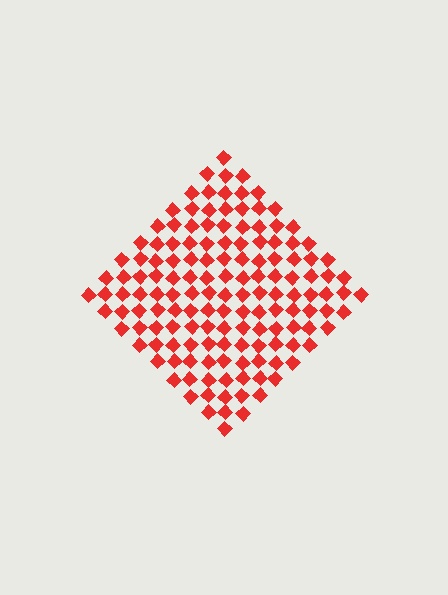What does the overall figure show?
The overall figure shows a diamond.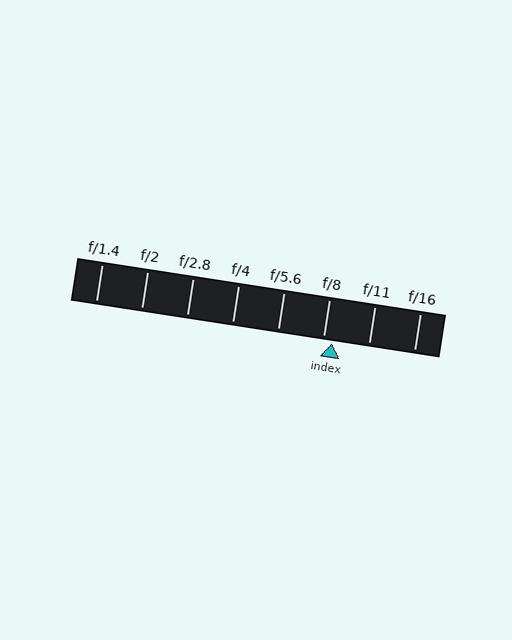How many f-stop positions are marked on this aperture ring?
There are 8 f-stop positions marked.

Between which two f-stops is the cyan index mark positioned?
The index mark is between f/8 and f/11.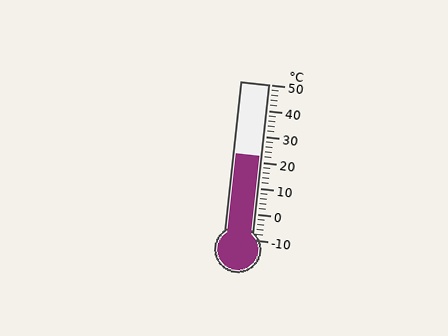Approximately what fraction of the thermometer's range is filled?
The thermometer is filled to approximately 55% of its range.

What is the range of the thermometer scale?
The thermometer scale ranges from -10°C to 50°C.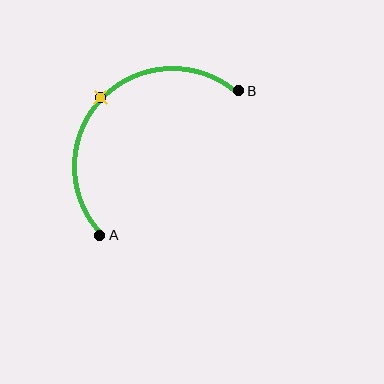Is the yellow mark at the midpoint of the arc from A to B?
Yes. The yellow mark lies on the arc at equal arc-length from both A and B — it is the arc midpoint.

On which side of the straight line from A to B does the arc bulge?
The arc bulges above and to the left of the straight line connecting A and B.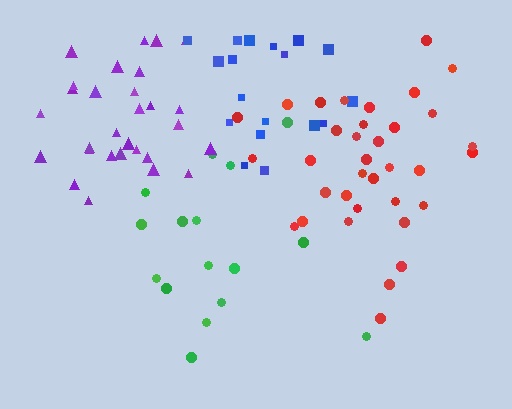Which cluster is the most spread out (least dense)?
Green.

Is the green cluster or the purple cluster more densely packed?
Purple.